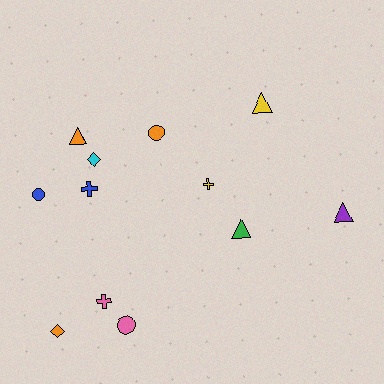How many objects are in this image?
There are 12 objects.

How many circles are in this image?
There are 3 circles.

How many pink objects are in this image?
There are 2 pink objects.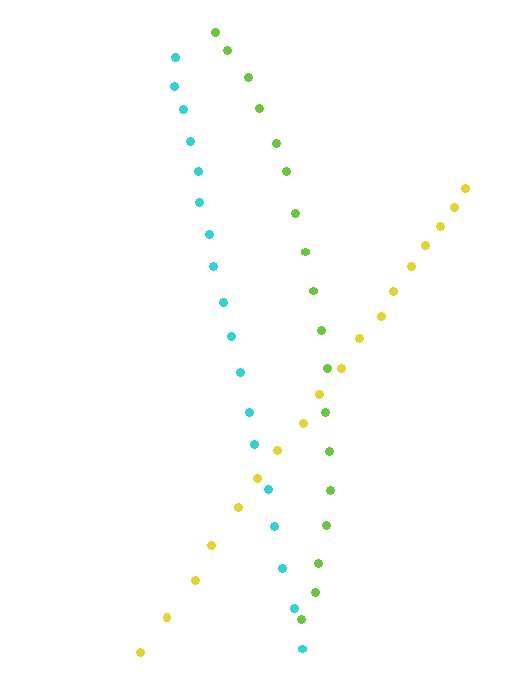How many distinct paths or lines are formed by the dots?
There are 3 distinct paths.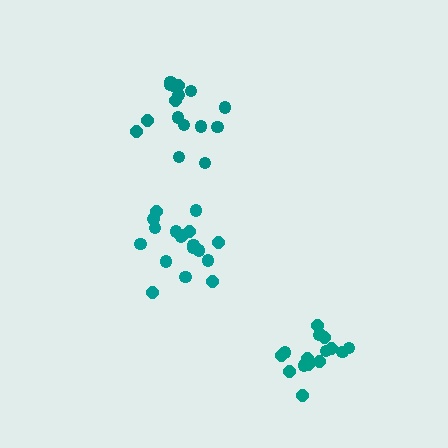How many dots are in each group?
Group 1: 16 dots, Group 2: 16 dots, Group 3: 18 dots (50 total).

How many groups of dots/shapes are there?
There are 3 groups.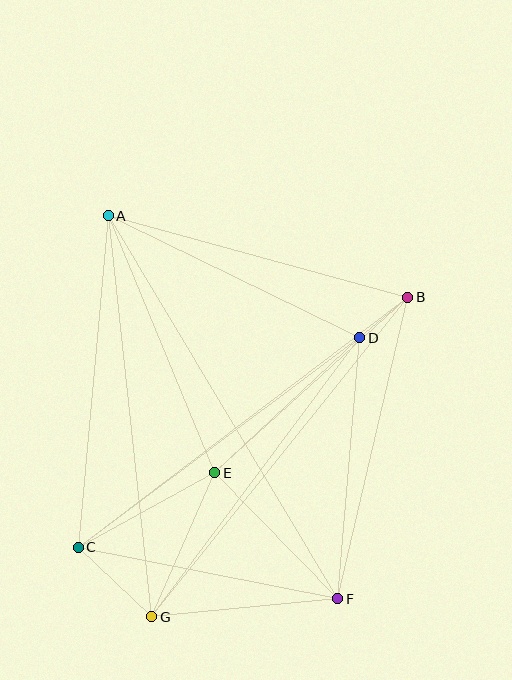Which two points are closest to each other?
Points B and D are closest to each other.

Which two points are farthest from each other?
Points A and F are farthest from each other.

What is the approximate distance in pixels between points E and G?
The distance between E and G is approximately 157 pixels.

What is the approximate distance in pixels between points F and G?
The distance between F and G is approximately 187 pixels.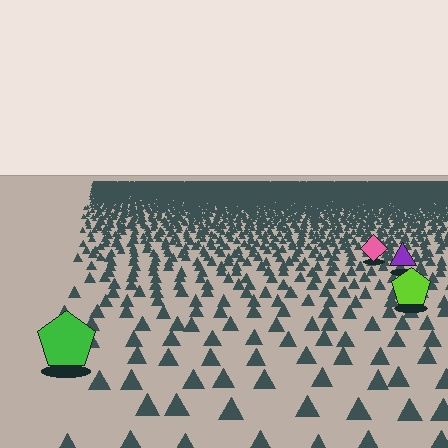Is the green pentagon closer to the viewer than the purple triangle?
Yes. The green pentagon is closer — you can tell from the texture gradient: the ground texture is coarser near it.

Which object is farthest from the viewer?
The pink diamond is farthest from the viewer. It appears smaller and the ground texture around it is denser.